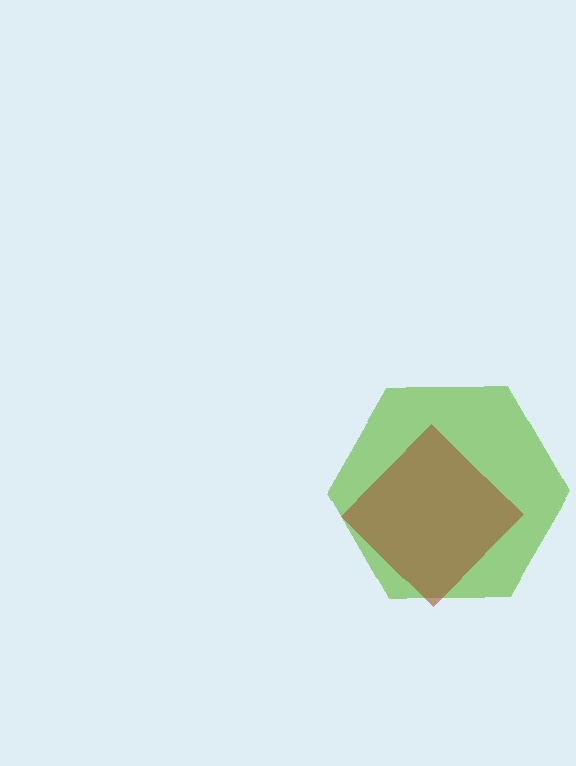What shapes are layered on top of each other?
The layered shapes are: a lime hexagon, a brown diamond.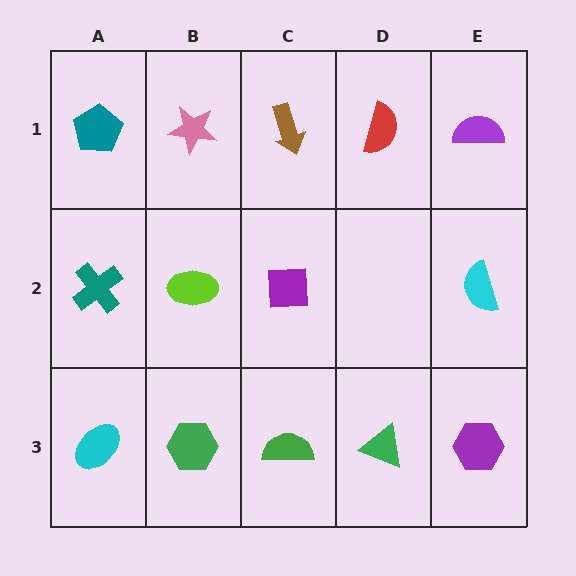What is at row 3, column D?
A green triangle.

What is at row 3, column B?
A green hexagon.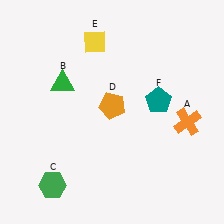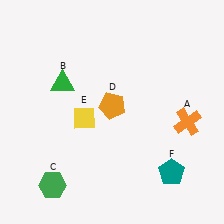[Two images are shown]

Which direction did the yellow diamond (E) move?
The yellow diamond (E) moved down.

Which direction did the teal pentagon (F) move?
The teal pentagon (F) moved down.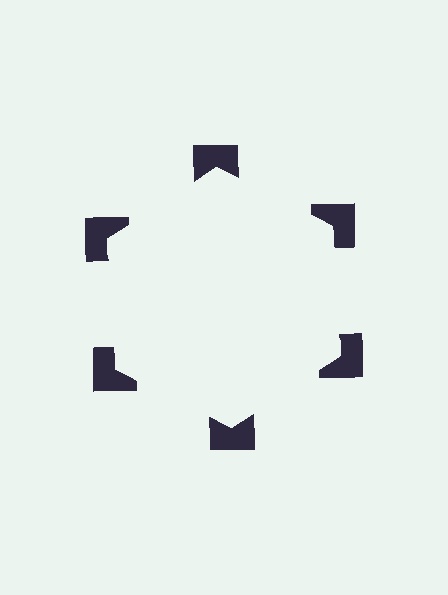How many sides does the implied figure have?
6 sides.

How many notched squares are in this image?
There are 6 — one at each vertex of the illusory hexagon.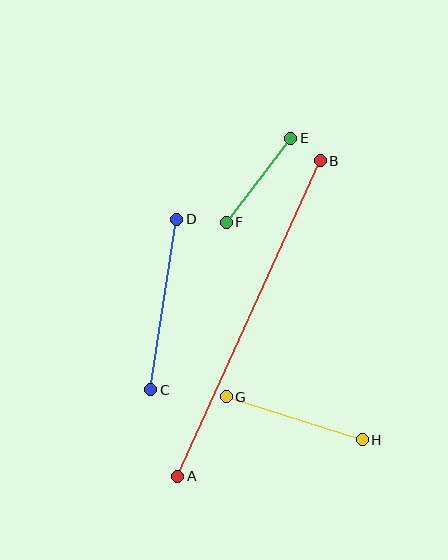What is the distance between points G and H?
The distance is approximately 143 pixels.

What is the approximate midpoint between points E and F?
The midpoint is at approximately (258, 180) pixels.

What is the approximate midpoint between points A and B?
The midpoint is at approximately (249, 319) pixels.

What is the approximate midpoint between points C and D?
The midpoint is at approximately (164, 305) pixels.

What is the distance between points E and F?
The distance is approximately 106 pixels.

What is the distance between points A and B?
The distance is approximately 346 pixels.